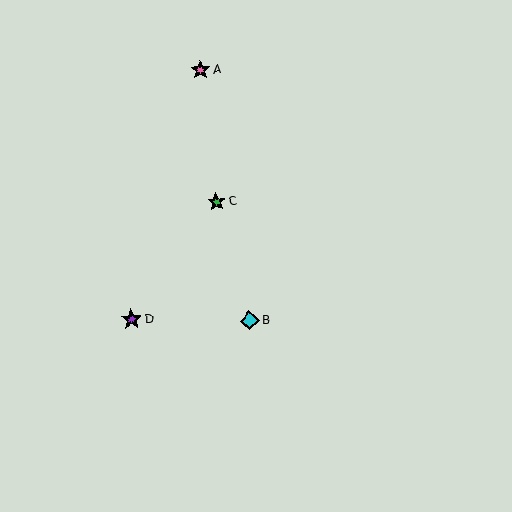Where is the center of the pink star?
The center of the pink star is at (200, 70).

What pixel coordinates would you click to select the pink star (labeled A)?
Click at (200, 70) to select the pink star A.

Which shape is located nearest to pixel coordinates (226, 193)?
The green star (labeled C) at (216, 202) is nearest to that location.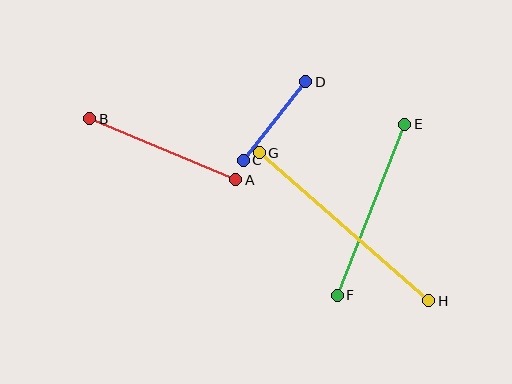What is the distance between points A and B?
The distance is approximately 158 pixels.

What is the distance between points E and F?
The distance is approximately 184 pixels.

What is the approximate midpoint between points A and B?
The midpoint is at approximately (163, 149) pixels.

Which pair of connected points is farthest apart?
Points G and H are farthest apart.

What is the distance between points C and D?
The distance is approximately 100 pixels.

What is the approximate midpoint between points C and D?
The midpoint is at approximately (275, 121) pixels.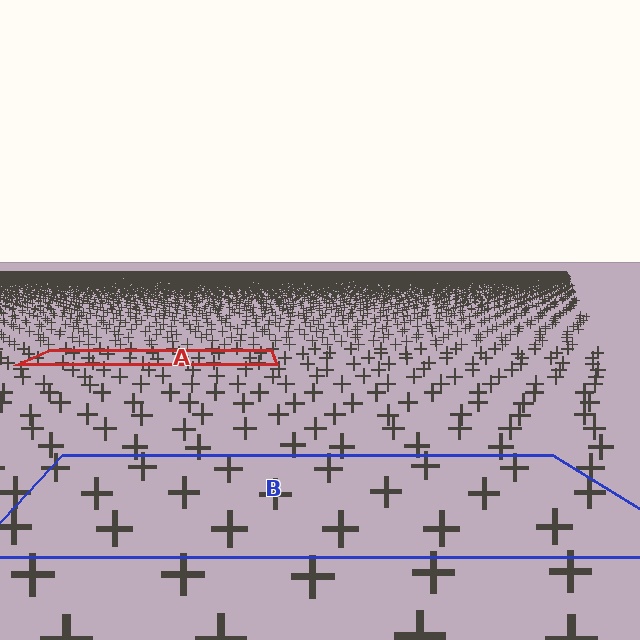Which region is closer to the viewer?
Region B is closer. The texture elements there are larger and more spread out.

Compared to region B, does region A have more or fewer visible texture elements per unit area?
Region A has more texture elements per unit area — they are packed more densely because it is farther away.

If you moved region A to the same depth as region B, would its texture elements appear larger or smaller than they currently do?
They would appear larger. At a closer depth, the same texture elements are projected at a bigger on-screen size.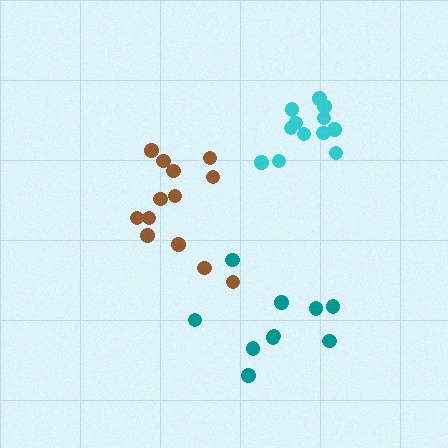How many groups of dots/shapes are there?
There are 3 groups.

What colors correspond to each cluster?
The clusters are colored: teal, brown, cyan.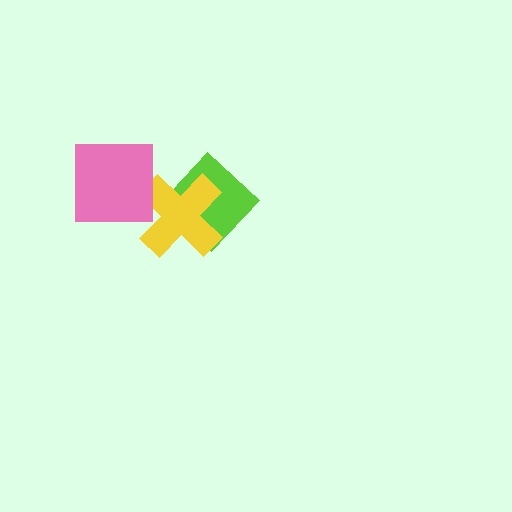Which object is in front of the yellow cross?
The pink square is in front of the yellow cross.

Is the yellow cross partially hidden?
Yes, it is partially covered by another shape.